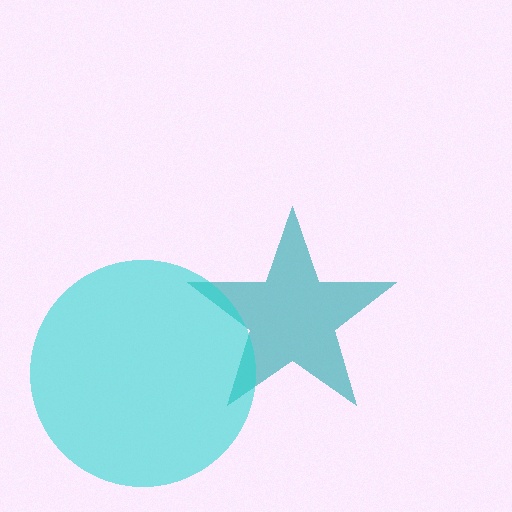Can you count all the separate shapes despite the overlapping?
Yes, there are 2 separate shapes.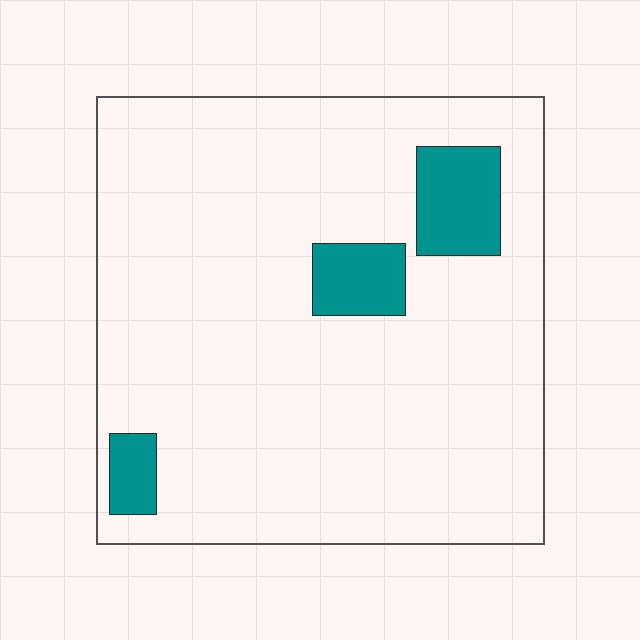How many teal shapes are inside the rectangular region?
3.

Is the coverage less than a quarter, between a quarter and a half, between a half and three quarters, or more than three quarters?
Less than a quarter.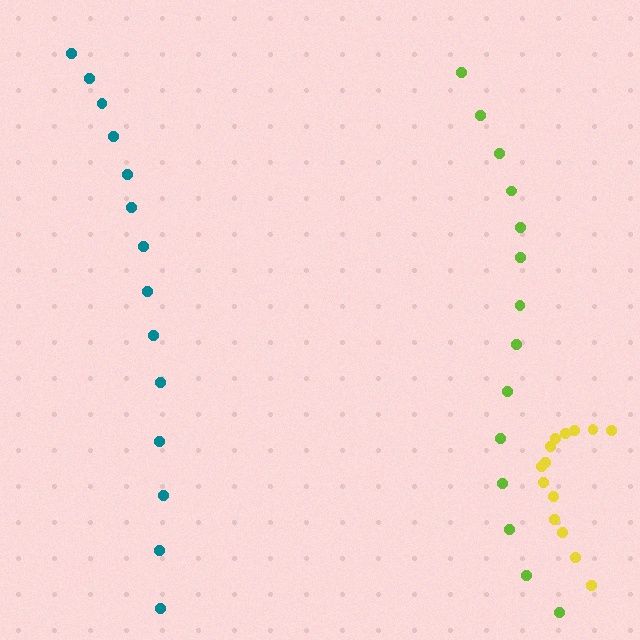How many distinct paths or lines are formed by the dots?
There are 3 distinct paths.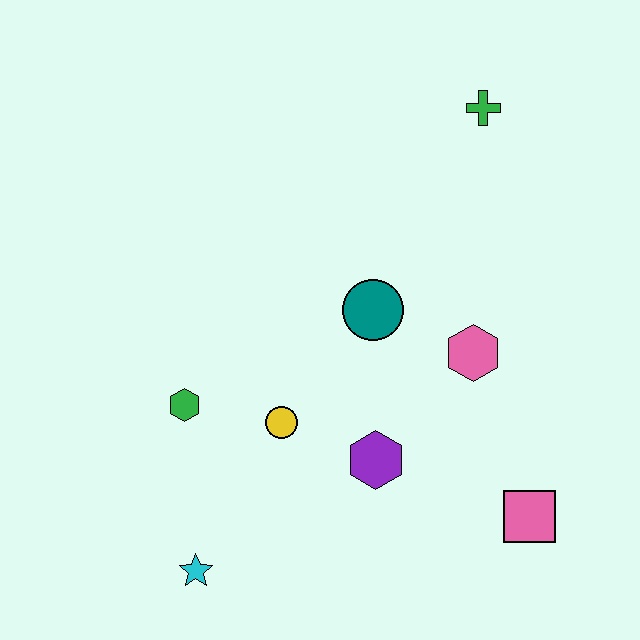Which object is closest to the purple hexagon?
The yellow circle is closest to the purple hexagon.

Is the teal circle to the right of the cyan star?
Yes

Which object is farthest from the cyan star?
The green cross is farthest from the cyan star.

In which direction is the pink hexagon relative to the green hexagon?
The pink hexagon is to the right of the green hexagon.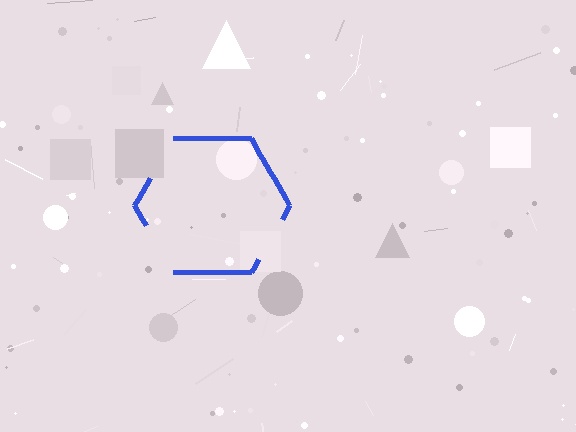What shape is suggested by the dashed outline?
The dashed outline suggests a hexagon.